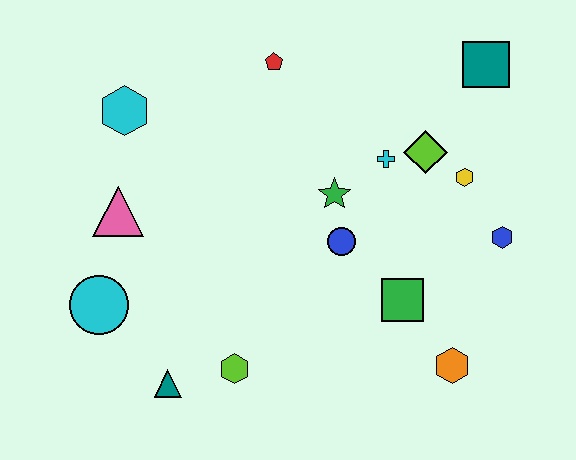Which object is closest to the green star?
The blue circle is closest to the green star.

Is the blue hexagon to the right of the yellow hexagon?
Yes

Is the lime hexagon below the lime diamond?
Yes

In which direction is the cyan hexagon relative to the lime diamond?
The cyan hexagon is to the left of the lime diamond.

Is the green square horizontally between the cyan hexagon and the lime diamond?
Yes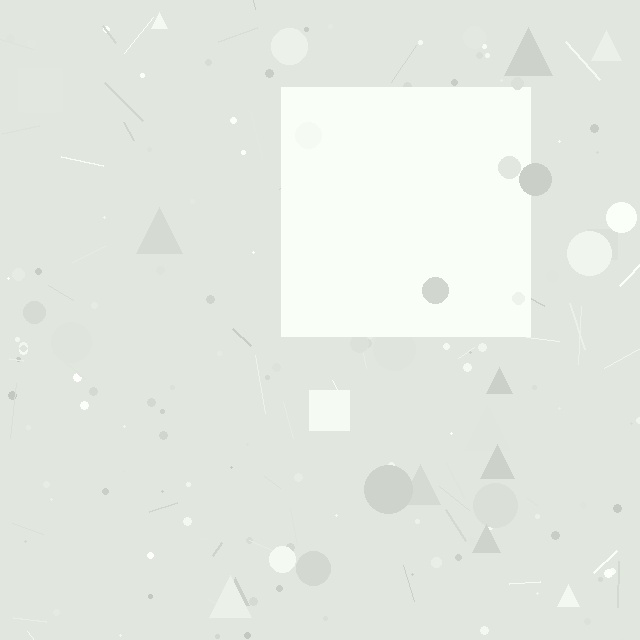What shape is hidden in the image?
A square is hidden in the image.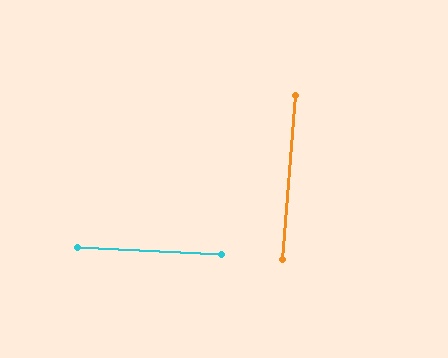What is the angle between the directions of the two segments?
Approximately 88 degrees.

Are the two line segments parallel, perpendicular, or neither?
Perpendicular — they meet at approximately 88°.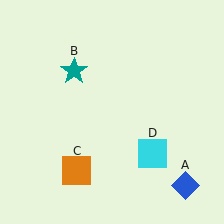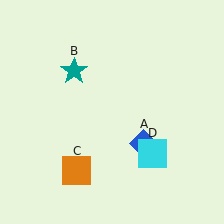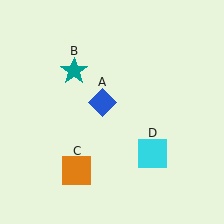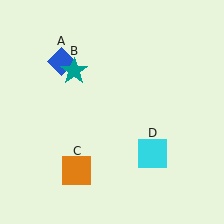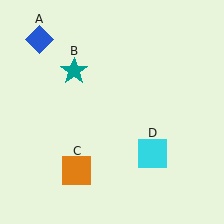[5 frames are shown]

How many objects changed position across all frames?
1 object changed position: blue diamond (object A).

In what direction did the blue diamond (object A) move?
The blue diamond (object A) moved up and to the left.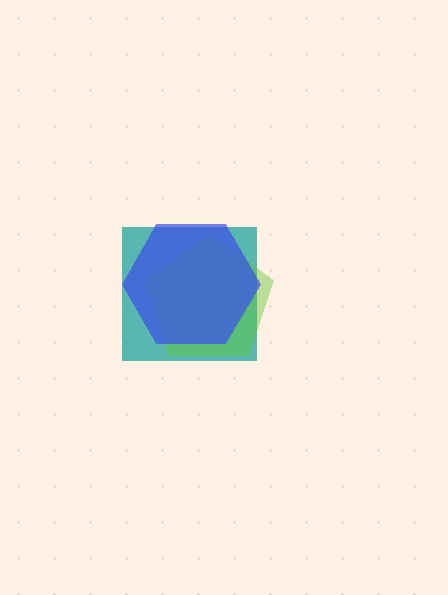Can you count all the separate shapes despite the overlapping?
Yes, there are 3 separate shapes.